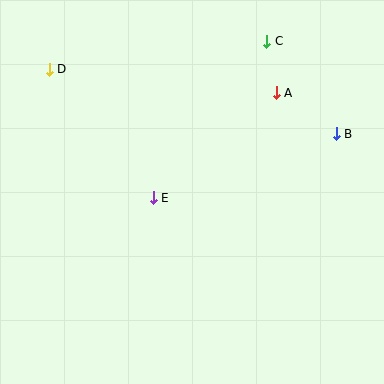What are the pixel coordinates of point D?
Point D is at (49, 69).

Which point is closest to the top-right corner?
Point C is closest to the top-right corner.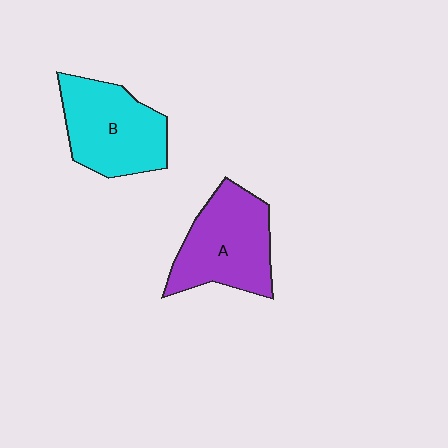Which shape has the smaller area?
Shape B (cyan).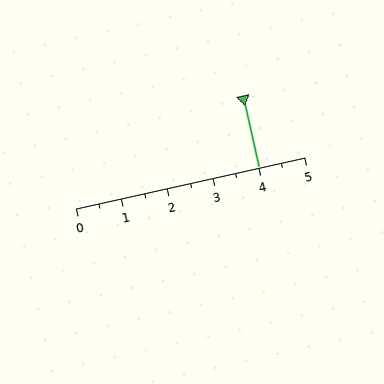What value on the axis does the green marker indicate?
The marker indicates approximately 4.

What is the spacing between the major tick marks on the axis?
The major ticks are spaced 1 apart.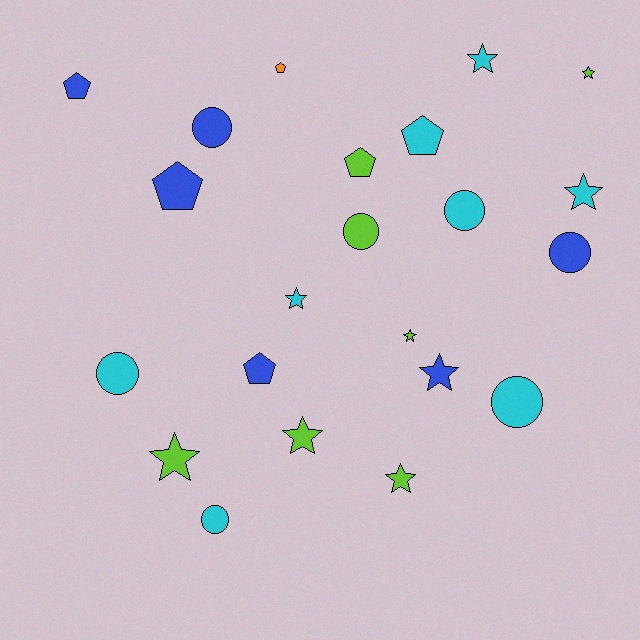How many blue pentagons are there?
There are 3 blue pentagons.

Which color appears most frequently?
Cyan, with 8 objects.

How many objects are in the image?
There are 22 objects.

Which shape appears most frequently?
Star, with 9 objects.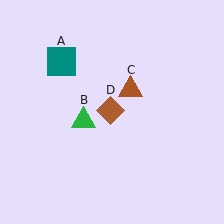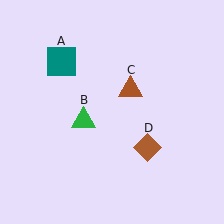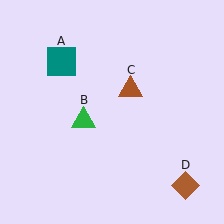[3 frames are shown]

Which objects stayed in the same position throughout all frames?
Teal square (object A) and green triangle (object B) and brown triangle (object C) remained stationary.